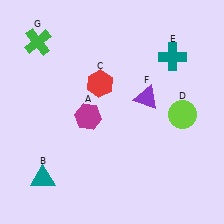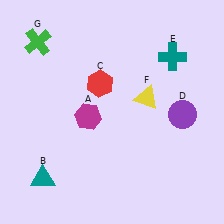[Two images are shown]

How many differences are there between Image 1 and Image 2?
There are 2 differences between the two images.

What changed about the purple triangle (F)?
In Image 1, F is purple. In Image 2, it changed to yellow.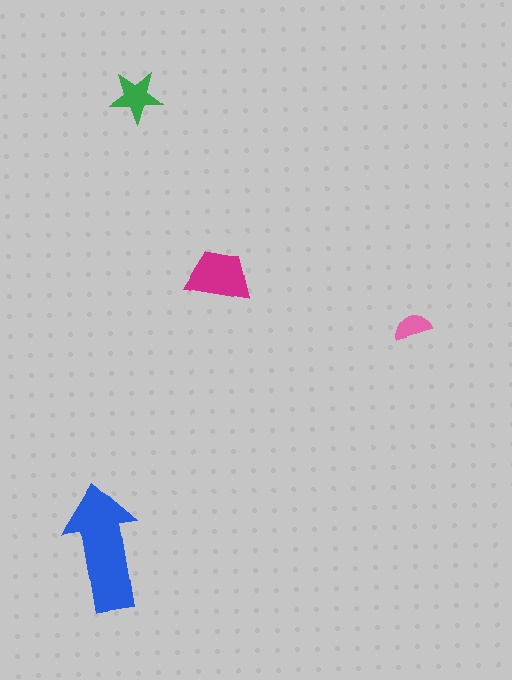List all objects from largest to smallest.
The blue arrow, the magenta trapezoid, the green star, the pink semicircle.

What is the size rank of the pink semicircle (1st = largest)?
4th.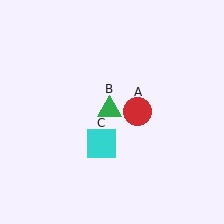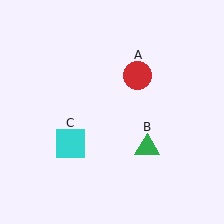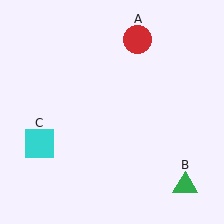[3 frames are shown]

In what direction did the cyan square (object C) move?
The cyan square (object C) moved left.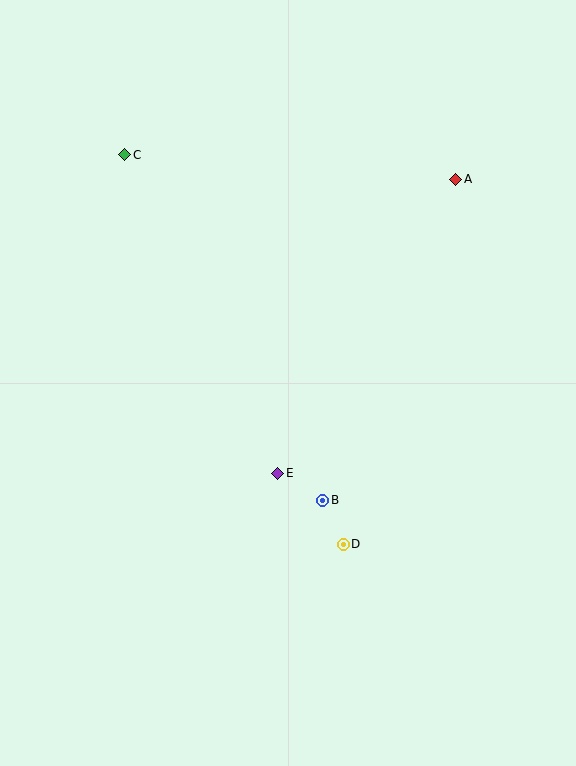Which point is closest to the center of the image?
Point E at (278, 473) is closest to the center.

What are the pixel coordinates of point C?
Point C is at (125, 155).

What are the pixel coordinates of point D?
Point D is at (343, 544).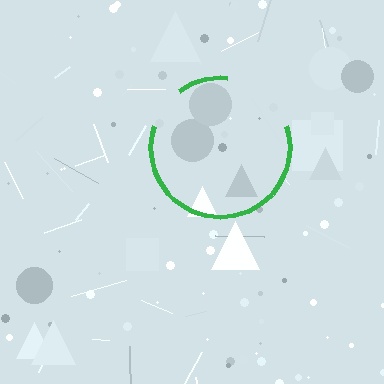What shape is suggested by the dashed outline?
The dashed outline suggests a circle.